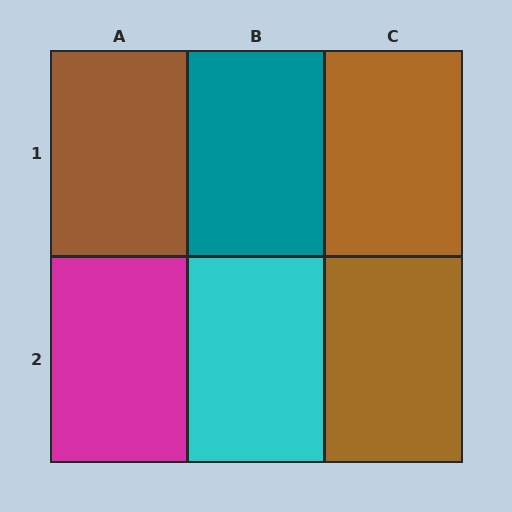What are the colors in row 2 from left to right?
Magenta, cyan, brown.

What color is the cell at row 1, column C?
Brown.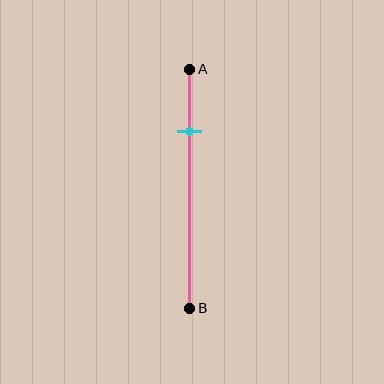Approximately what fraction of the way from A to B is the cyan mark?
The cyan mark is approximately 25% of the way from A to B.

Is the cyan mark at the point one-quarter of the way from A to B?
Yes, the mark is approximately at the one-quarter point.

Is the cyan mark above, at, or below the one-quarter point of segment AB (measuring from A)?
The cyan mark is approximately at the one-quarter point of segment AB.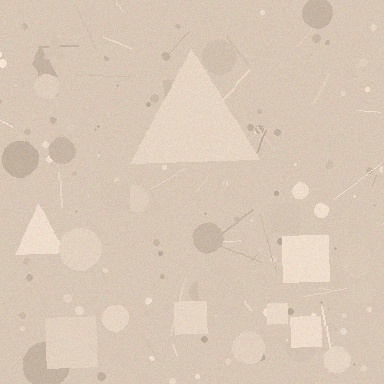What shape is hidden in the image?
A triangle is hidden in the image.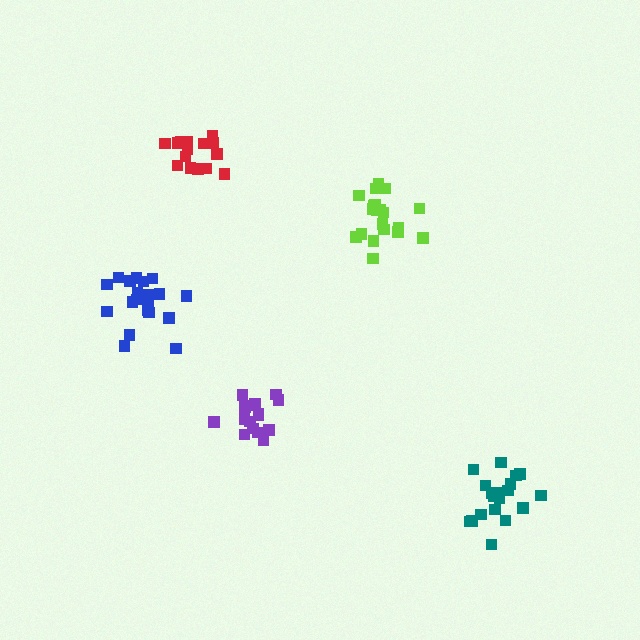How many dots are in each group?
Group 1: 21 dots, Group 2: 21 dots, Group 3: 17 dots, Group 4: 15 dots, Group 5: 19 dots (93 total).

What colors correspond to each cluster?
The clusters are colored: lime, blue, purple, red, teal.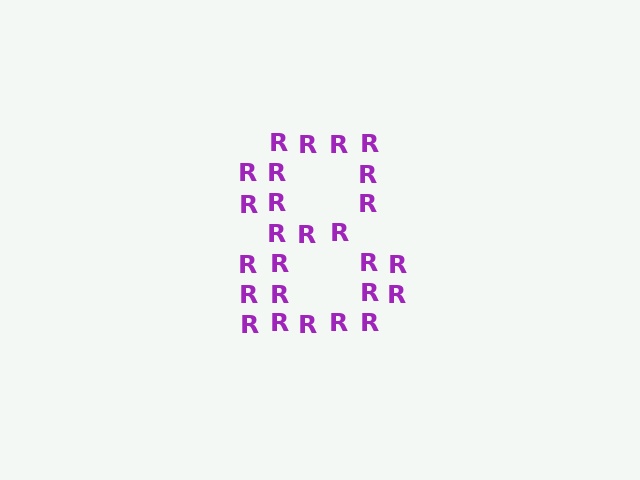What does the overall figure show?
The overall figure shows the digit 8.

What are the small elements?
The small elements are letter R's.